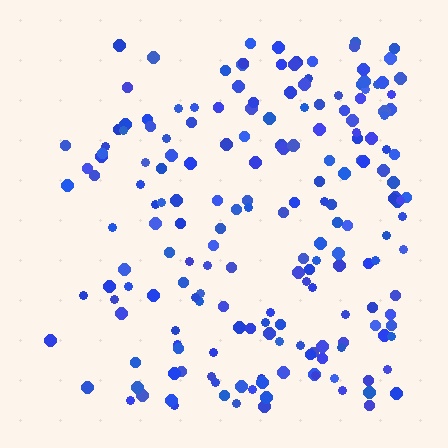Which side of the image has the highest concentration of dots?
The right.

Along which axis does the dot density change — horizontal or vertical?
Horizontal.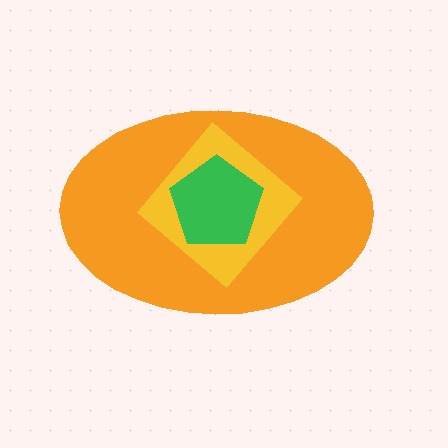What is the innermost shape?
The green pentagon.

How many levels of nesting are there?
3.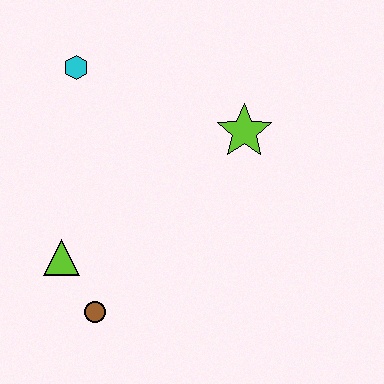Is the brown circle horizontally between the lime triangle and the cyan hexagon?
No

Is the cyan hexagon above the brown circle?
Yes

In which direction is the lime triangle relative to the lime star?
The lime triangle is to the left of the lime star.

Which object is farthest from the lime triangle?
The lime star is farthest from the lime triangle.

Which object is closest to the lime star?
The cyan hexagon is closest to the lime star.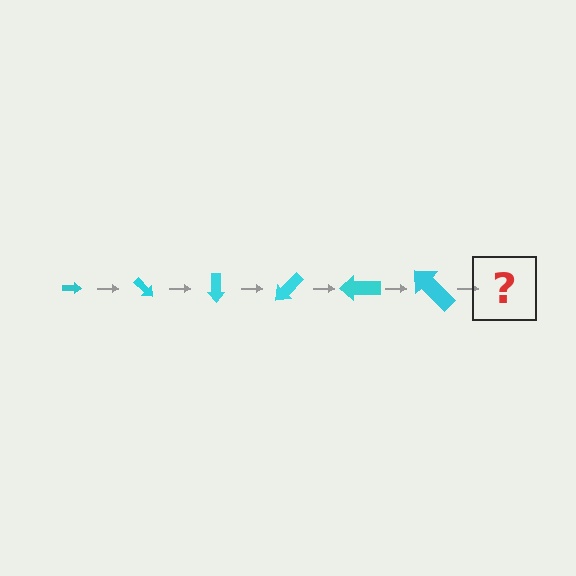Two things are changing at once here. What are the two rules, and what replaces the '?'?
The two rules are that the arrow grows larger each step and it rotates 45 degrees each step. The '?' should be an arrow, larger than the previous one and rotated 270 degrees from the start.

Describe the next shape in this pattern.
It should be an arrow, larger than the previous one and rotated 270 degrees from the start.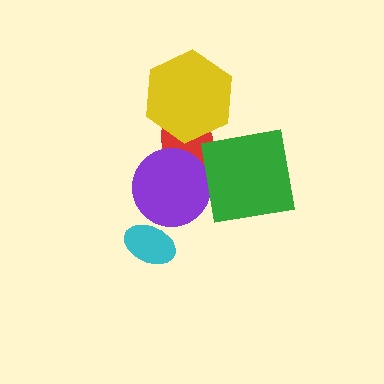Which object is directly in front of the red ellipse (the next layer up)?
The purple circle is directly in front of the red ellipse.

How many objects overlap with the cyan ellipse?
0 objects overlap with the cyan ellipse.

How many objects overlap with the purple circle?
1 object overlaps with the purple circle.